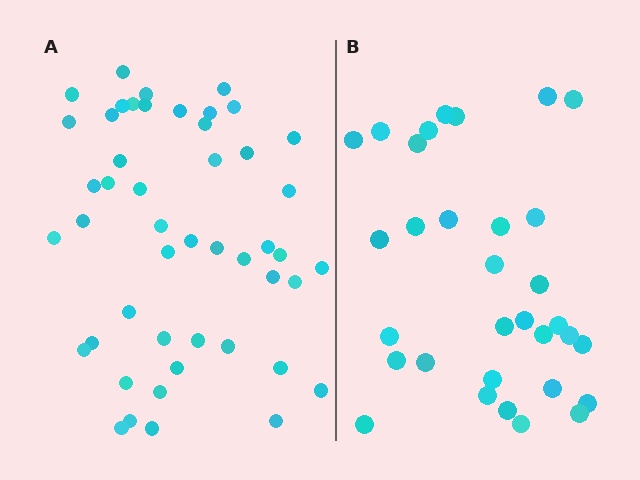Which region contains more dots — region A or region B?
Region A (the left region) has more dots.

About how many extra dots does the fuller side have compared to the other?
Region A has approximately 15 more dots than region B.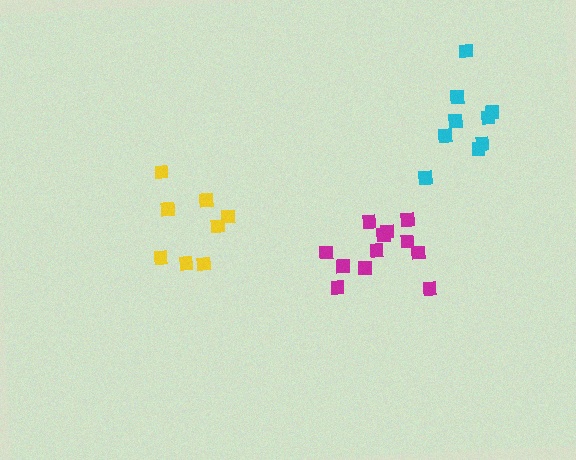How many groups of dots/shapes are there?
There are 3 groups.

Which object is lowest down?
The magenta cluster is bottommost.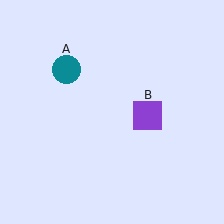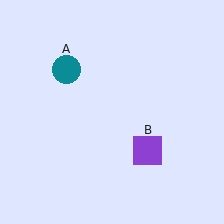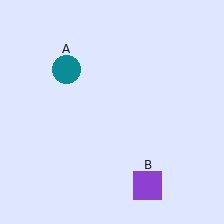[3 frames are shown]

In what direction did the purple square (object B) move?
The purple square (object B) moved down.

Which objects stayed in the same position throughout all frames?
Teal circle (object A) remained stationary.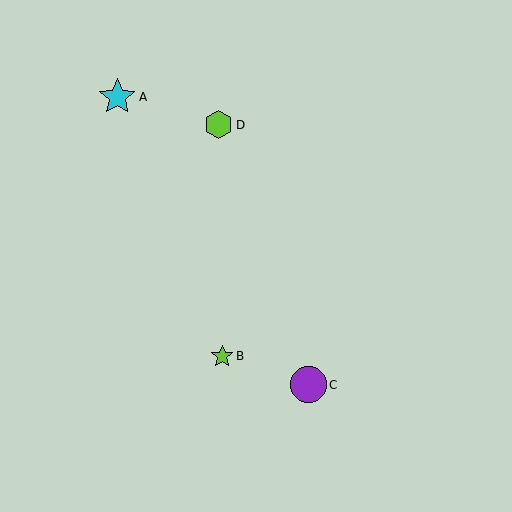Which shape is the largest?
The cyan star (labeled A) is the largest.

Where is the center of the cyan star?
The center of the cyan star is at (117, 97).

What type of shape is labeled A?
Shape A is a cyan star.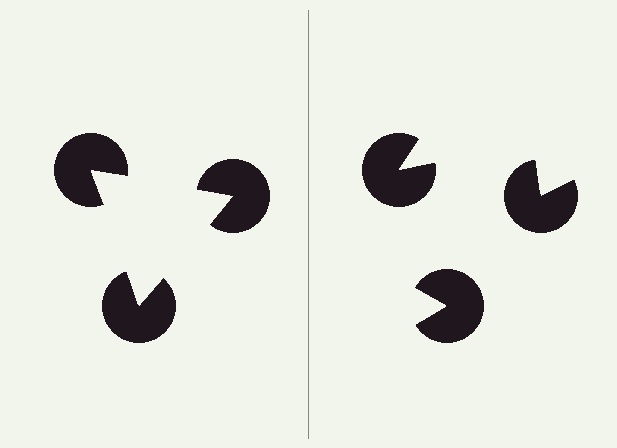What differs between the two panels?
The pac-man discs are positioned identically on both sides; only the wedge orientations differ. On the left they align to a triangle; on the right they are misaligned.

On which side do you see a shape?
An illusory triangle appears on the left side. On the right side the wedge cuts are rotated, so no coherent shape forms.